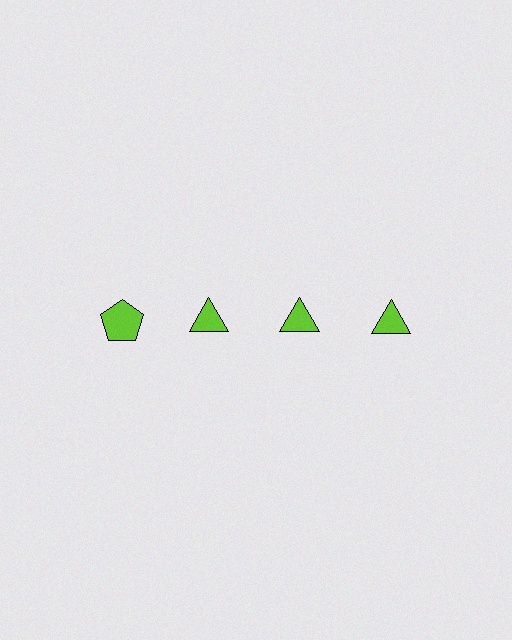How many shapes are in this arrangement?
There are 4 shapes arranged in a grid pattern.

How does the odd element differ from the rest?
It has a different shape: pentagon instead of triangle.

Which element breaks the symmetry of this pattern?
The lime pentagon in the top row, leftmost column breaks the symmetry. All other shapes are lime triangles.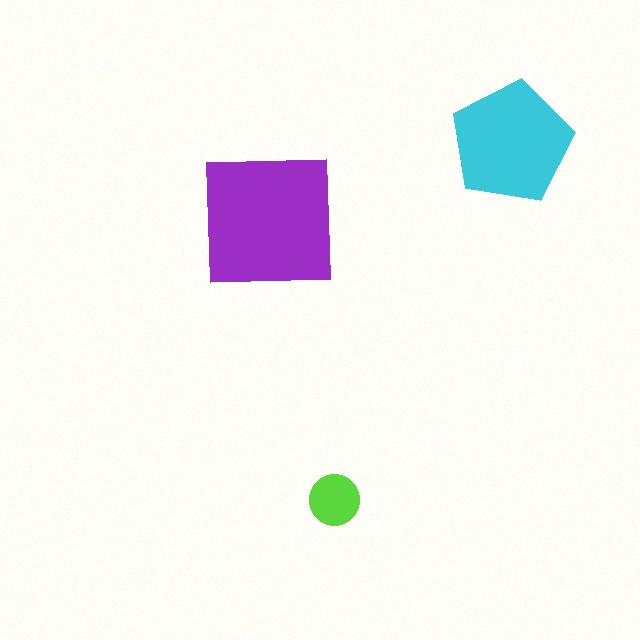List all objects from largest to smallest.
The purple square, the cyan pentagon, the lime circle.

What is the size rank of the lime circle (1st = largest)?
3rd.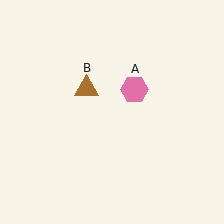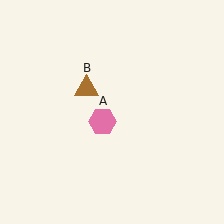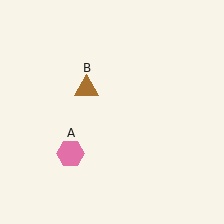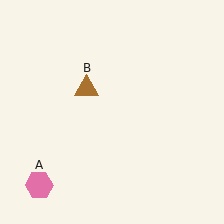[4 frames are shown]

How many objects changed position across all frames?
1 object changed position: pink hexagon (object A).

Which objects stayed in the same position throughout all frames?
Brown triangle (object B) remained stationary.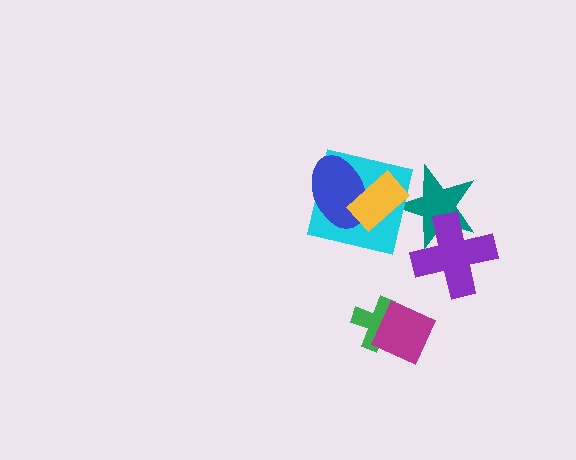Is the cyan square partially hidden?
Yes, it is partially covered by another shape.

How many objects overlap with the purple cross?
1 object overlaps with the purple cross.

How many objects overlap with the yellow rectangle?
3 objects overlap with the yellow rectangle.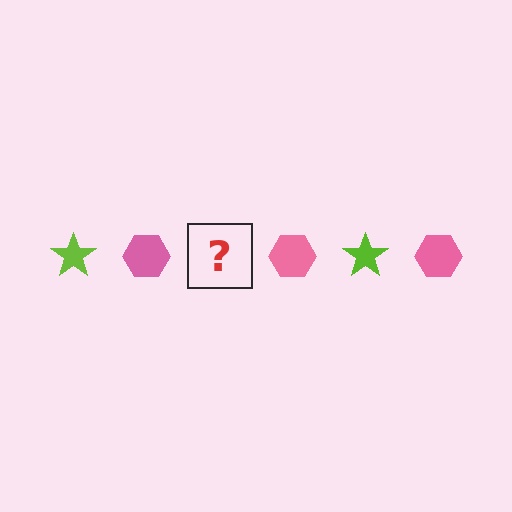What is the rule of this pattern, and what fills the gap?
The rule is that the pattern alternates between lime star and pink hexagon. The gap should be filled with a lime star.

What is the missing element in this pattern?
The missing element is a lime star.